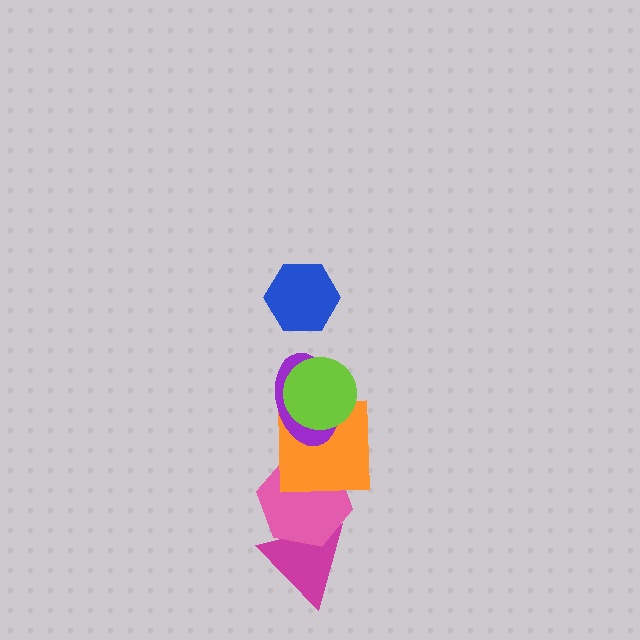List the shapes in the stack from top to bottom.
From top to bottom: the blue hexagon, the lime circle, the purple ellipse, the orange square, the pink hexagon, the magenta triangle.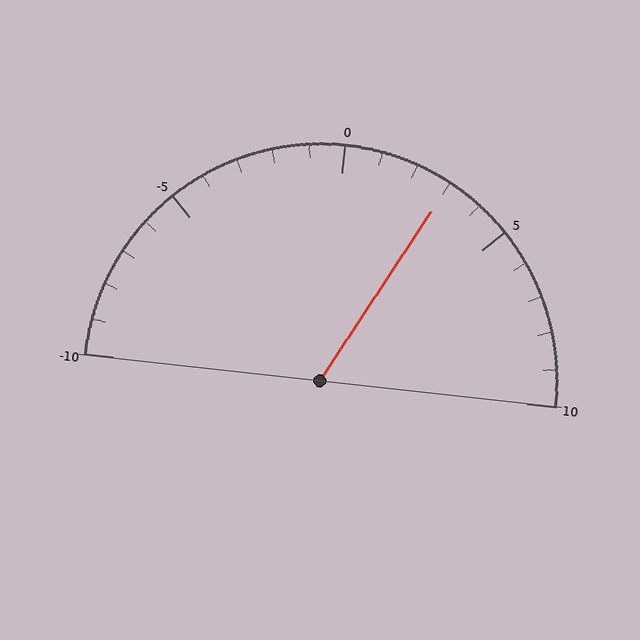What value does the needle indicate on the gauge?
The needle indicates approximately 3.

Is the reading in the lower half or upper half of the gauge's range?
The reading is in the upper half of the range (-10 to 10).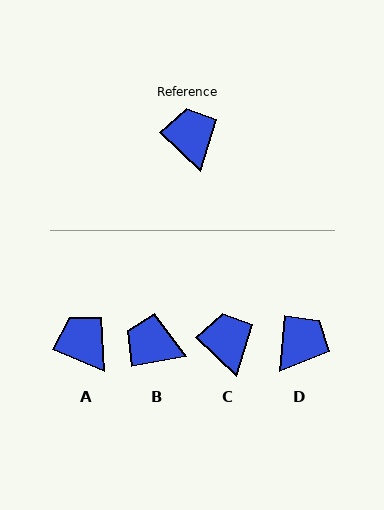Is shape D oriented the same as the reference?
No, it is off by about 51 degrees.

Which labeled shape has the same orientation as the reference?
C.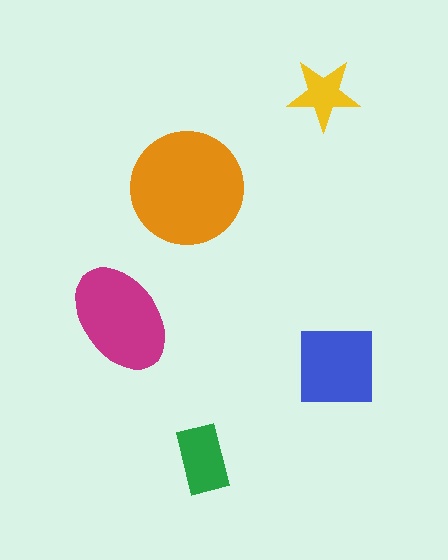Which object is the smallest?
The yellow star.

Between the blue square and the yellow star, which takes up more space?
The blue square.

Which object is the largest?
The orange circle.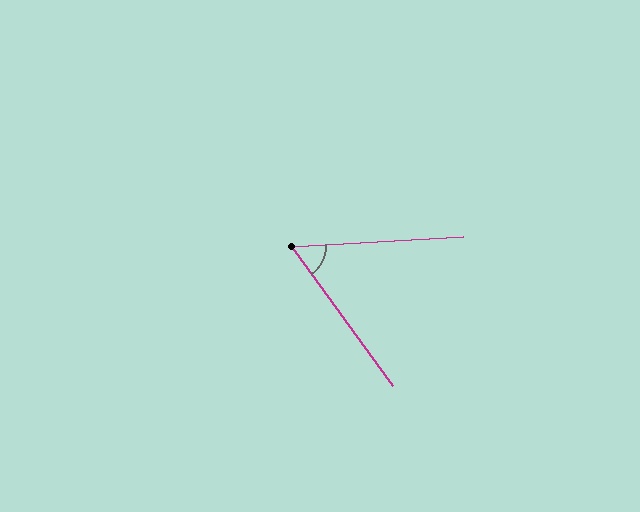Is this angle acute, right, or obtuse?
It is acute.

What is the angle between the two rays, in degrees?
Approximately 57 degrees.